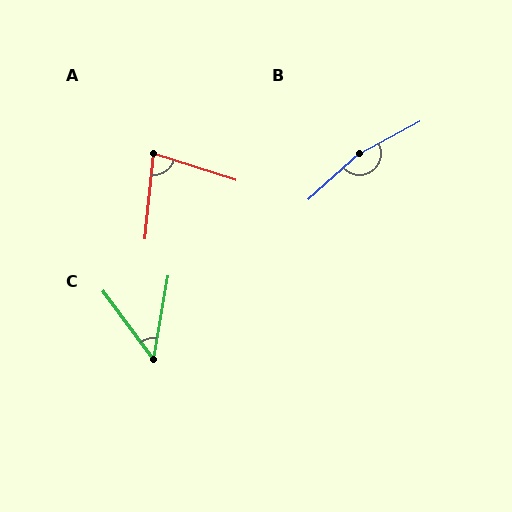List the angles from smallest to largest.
C (46°), A (78°), B (166°).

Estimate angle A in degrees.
Approximately 78 degrees.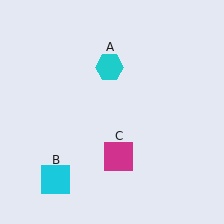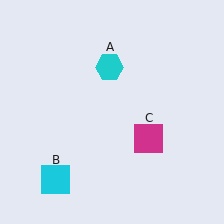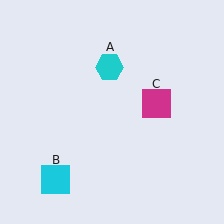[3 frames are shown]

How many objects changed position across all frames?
1 object changed position: magenta square (object C).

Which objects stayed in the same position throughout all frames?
Cyan hexagon (object A) and cyan square (object B) remained stationary.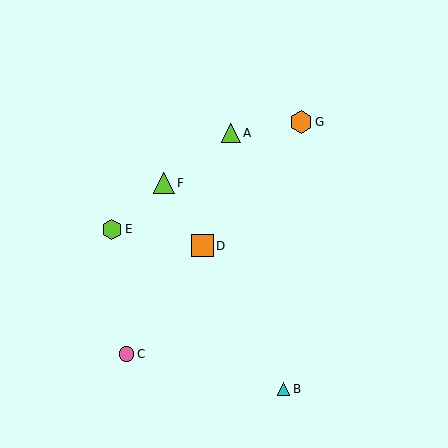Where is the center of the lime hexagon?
The center of the lime hexagon is at (112, 229).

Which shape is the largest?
The orange hexagon (labeled G) is the largest.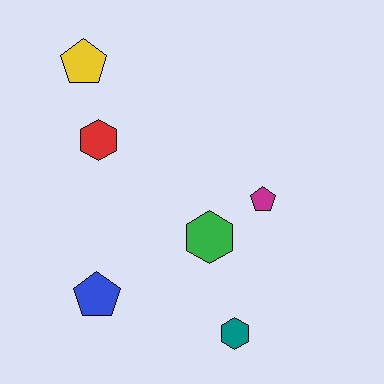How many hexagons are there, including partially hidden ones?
There are 3 hexagons.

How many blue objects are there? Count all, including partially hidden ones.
There is 1 blue object.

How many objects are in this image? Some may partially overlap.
There are 6 objects.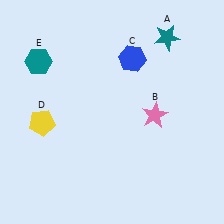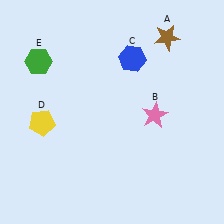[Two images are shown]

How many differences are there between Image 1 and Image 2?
There are 2 differences between the two images.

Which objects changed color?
A changed from teal to brown. E changed from teal to green.